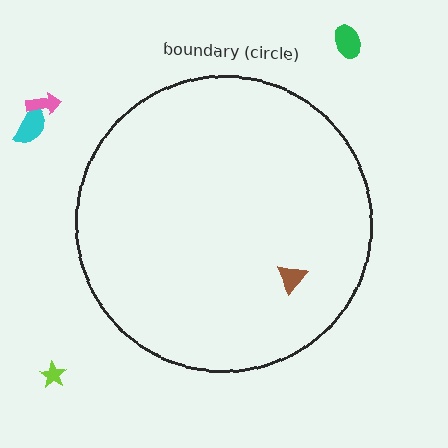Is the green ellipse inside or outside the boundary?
Outside.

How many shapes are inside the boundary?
1 inside, 4 outside.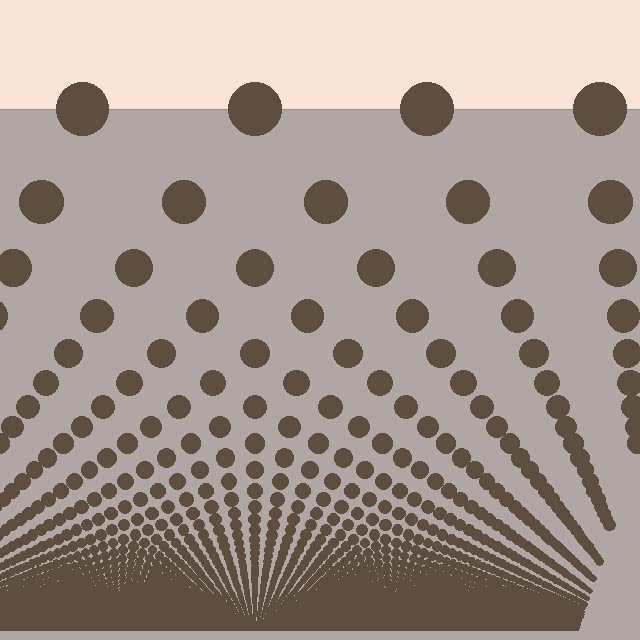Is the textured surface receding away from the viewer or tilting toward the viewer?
The surface appears to tilt toward the viewer. Texture elements get larger and sparser toward the top.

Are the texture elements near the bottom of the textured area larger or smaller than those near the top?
Smaller. The gradient is inverted — elements near the bottom are smaller and denser.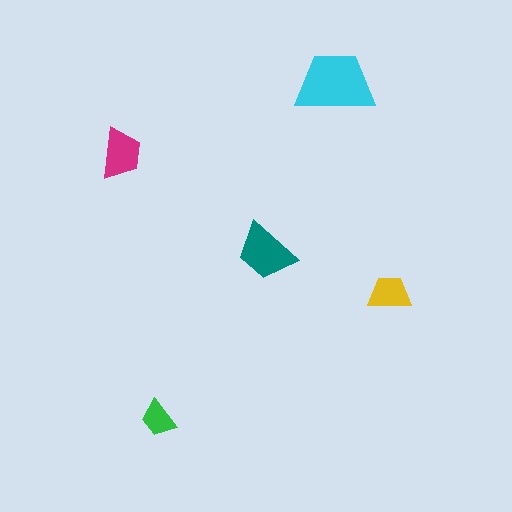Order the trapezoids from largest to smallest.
the cyan one, the teal one, the magenta one, the yellow one, the green one.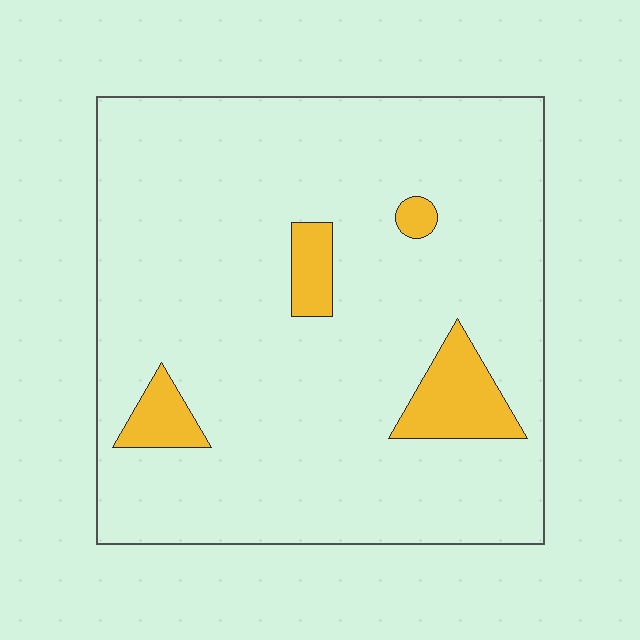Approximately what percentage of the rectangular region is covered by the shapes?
Approximately 10%.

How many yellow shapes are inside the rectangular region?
4.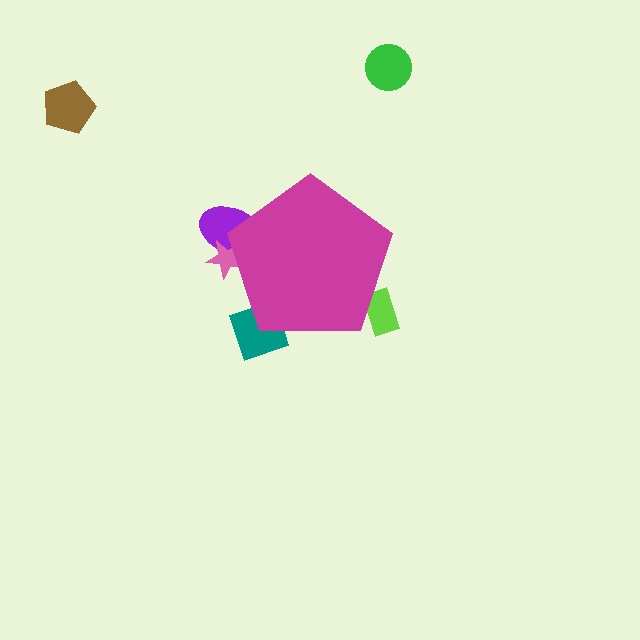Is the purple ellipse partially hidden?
Yes, the purple ellipse is partially hidden behind the magenta pentagon.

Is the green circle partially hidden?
No, the green circle is fully visible.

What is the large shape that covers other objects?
A magenta pentagon.